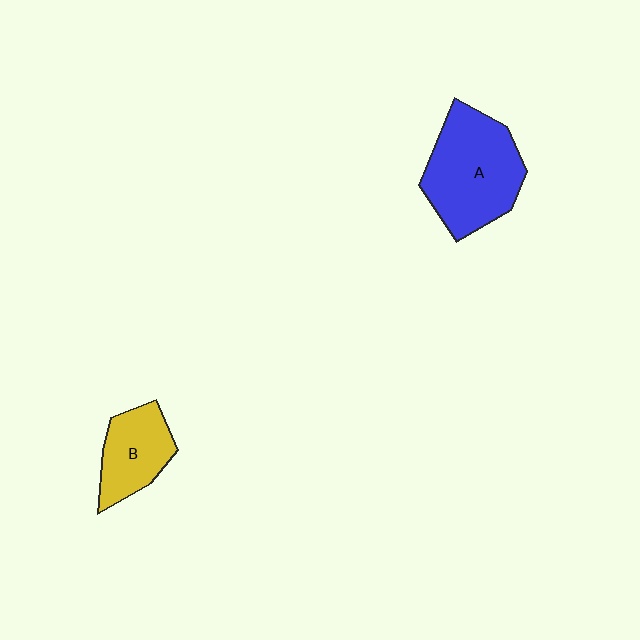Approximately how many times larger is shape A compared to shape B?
Approximately 1.7 times.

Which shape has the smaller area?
Shape B (yellow).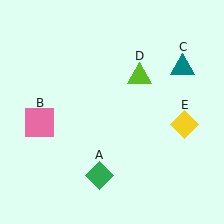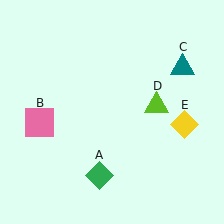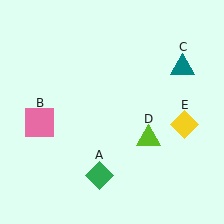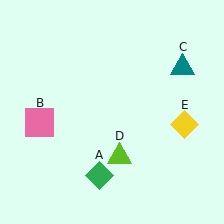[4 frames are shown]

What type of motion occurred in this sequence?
The lime triangle (object D) rotated clockwise around the center of the scene.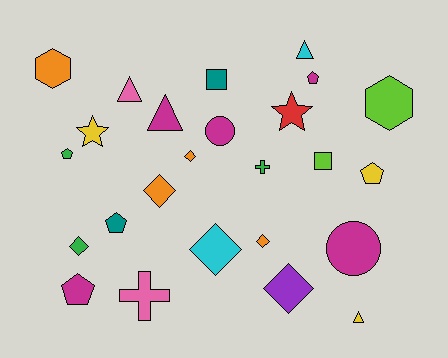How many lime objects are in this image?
There are 2 lime objects.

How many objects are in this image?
There are 25 objects.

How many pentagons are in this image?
There are 5 pentagons.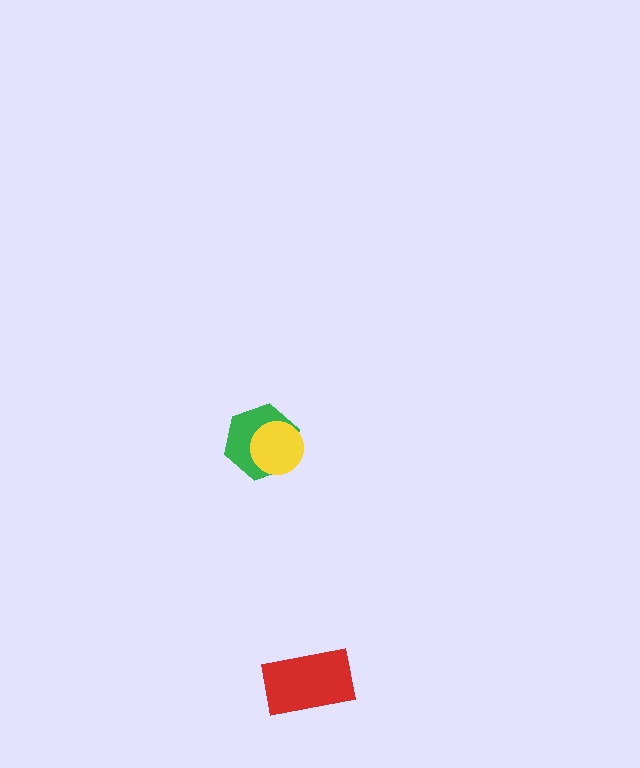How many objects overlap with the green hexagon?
1 object overlaps with the green hexagon.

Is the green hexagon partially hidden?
Yes, it is partially covered by another shape.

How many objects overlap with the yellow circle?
1 object overlaps with the yellow circle.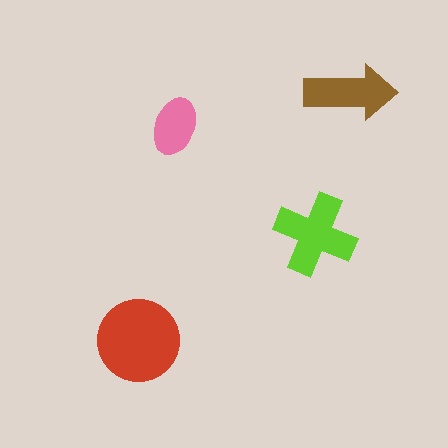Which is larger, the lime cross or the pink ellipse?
The lime cross.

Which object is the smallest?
The pink ellipse.